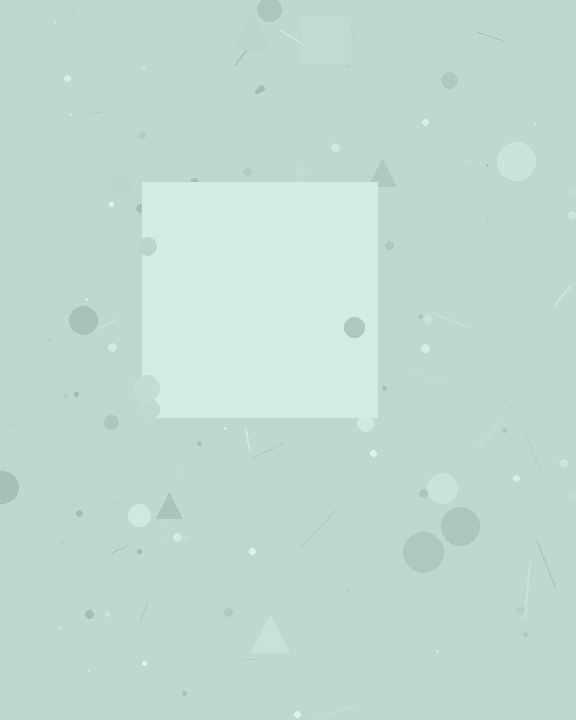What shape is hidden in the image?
A square is hidden in the image.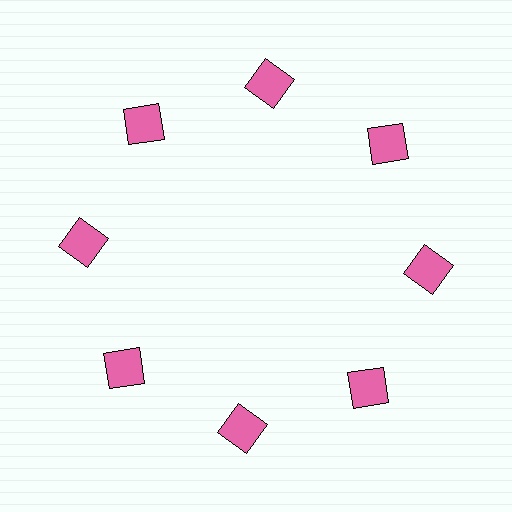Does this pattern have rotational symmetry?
Yes, this pattern has 8-fold rotational symmetry. It looks the same after rotating 45 degrees around the center.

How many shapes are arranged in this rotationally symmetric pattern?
There are 8 shapes, arranged in 8 groups of 1.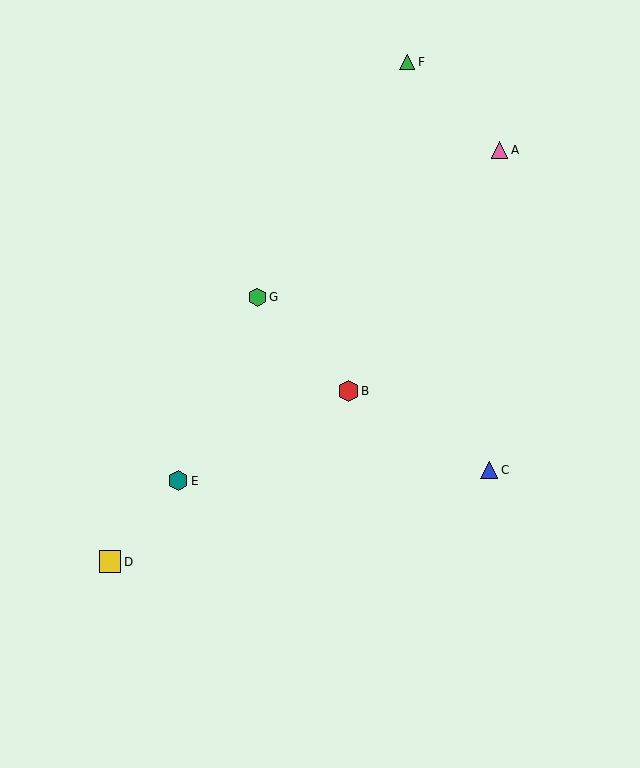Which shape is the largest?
The yellow square (labeled D) is the largest.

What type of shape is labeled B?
Shape B is a red hexagon.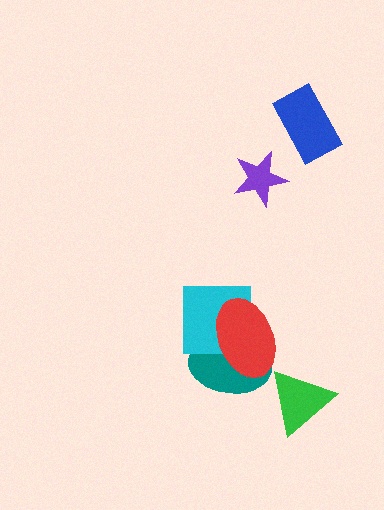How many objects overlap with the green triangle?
0 objects overlap with the green triangle.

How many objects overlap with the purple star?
0 objects overlap with the purple star.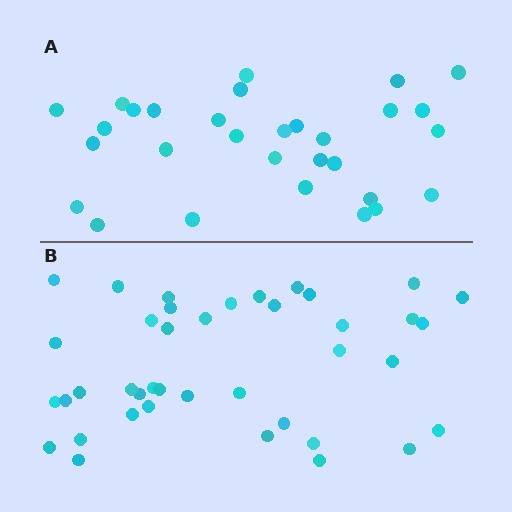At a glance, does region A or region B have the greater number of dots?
Region B (the bottom region) has more dots.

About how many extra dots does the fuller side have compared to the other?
Region B has roughly 10 or so more dots than region A.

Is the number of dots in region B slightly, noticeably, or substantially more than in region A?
Region B has noticeably more, but not dramatically so. The ratio is roughly 1.3 to 1.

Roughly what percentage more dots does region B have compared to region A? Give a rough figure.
About 35% more.